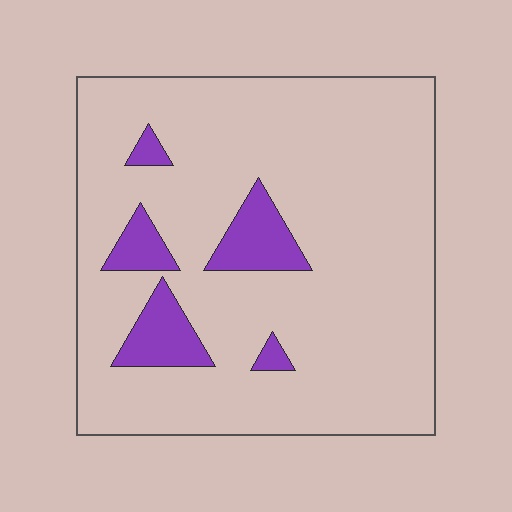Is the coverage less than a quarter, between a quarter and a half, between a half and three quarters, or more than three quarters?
Less than a quarter.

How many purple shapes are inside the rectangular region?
5.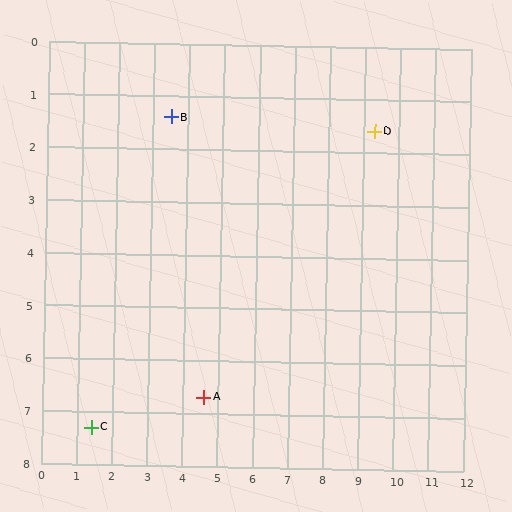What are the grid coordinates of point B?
Point B is at approximately (3.5, 1.4).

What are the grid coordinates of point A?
Point A is at approximately (4.6, 6.7).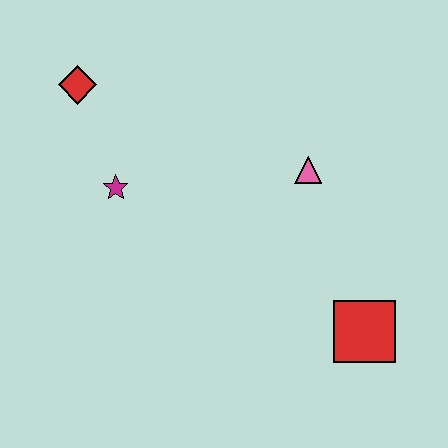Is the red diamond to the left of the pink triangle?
Yes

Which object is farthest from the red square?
The red diamond is farthest from the red square.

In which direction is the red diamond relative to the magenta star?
The red diamond is above the magenta star.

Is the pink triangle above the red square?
Yes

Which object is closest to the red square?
The pink triangle is closest to the red square.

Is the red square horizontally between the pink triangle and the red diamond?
No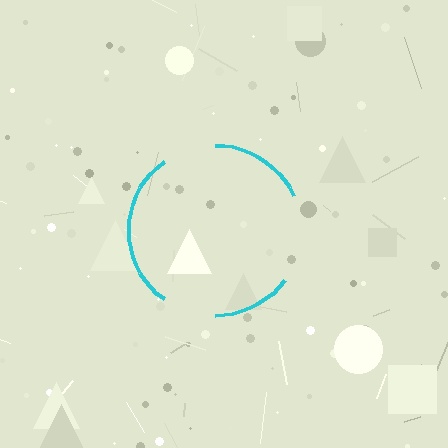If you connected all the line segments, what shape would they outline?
They would outline a circle.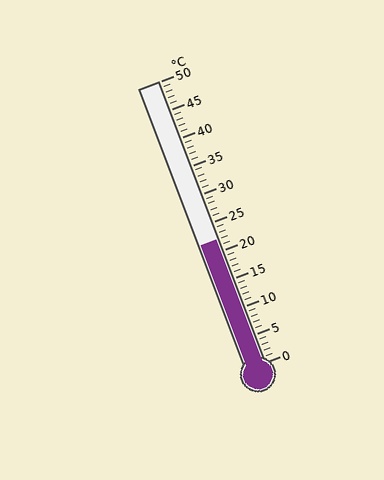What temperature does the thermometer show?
The thermometer shows approximately 22°C.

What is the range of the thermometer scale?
The thermometer scale ranges from 0°C to 50°C.